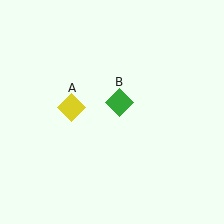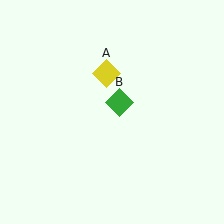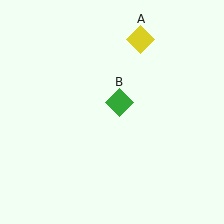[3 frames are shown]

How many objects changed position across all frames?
1 object changed position: yellow diamond (object A).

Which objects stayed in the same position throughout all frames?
Green diamond (object B) remained stationary.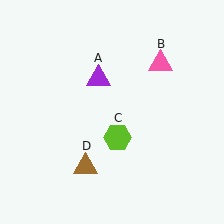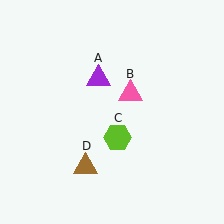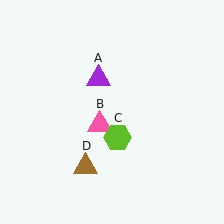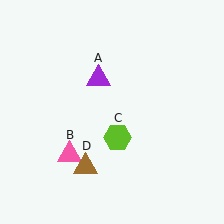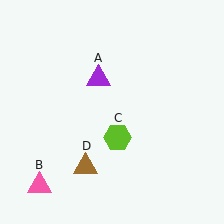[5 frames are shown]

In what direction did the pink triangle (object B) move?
The pink triangle (object B) moved down and to the left.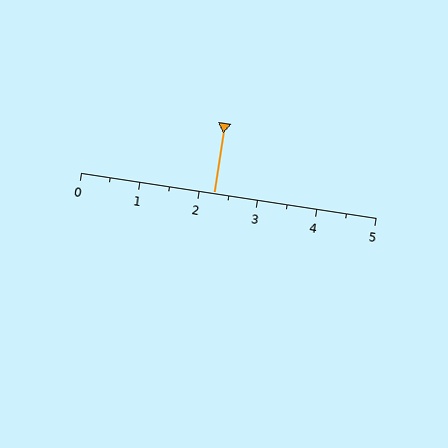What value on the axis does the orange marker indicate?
The marker indicates approximately 2.2.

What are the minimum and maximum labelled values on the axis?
The axis runs from 0 to 5.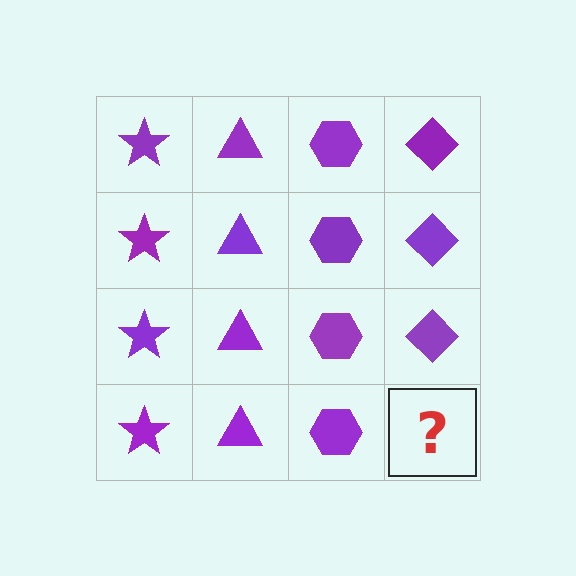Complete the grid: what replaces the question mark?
The question mark should be replaced with a purple diamond.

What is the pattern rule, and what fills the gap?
The rule is that each column has a consistent shape. The gap should be filled with a purple diamond.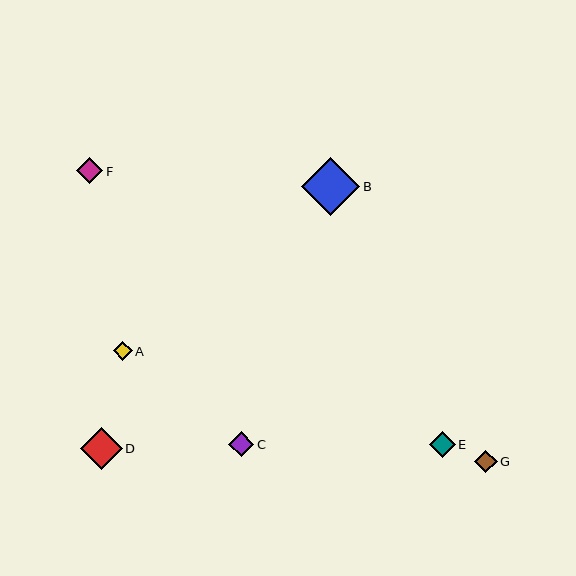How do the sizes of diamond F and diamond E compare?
Diamond F and diamond E are approximately the same size.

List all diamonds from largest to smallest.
From largest to smallest: B, D, F, E, C, G, A.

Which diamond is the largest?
Diamond B is the largest with a size of approximately 58 pixels.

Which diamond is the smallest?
Diamond A is the smallest with a size of approximately 19 pixels.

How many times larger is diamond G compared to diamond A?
Diamond G is approximately 1.2 times the size of diamond A.